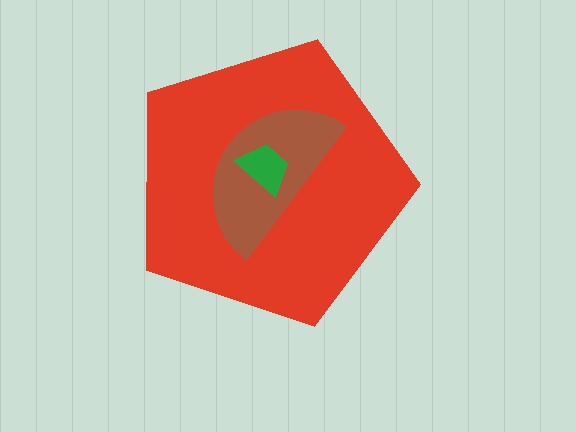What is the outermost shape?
The red pentagon.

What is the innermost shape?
The green trapezoid.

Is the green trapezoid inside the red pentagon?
Yes.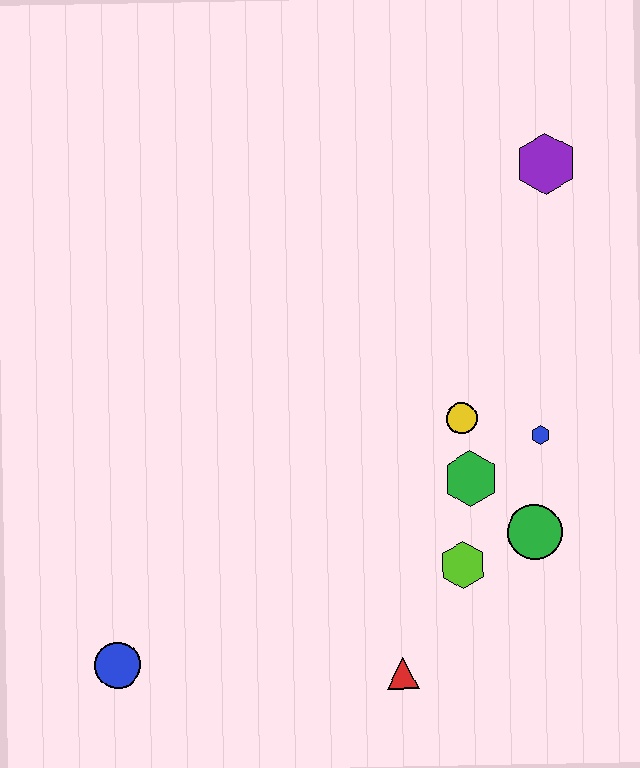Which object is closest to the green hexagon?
The yellow circle is closest to the green hexagon.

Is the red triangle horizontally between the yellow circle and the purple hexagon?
No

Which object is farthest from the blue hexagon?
The blue circle is farthest from the blue hexagon.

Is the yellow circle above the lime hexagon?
Yes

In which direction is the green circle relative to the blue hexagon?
The green circle is below the blue hexagon.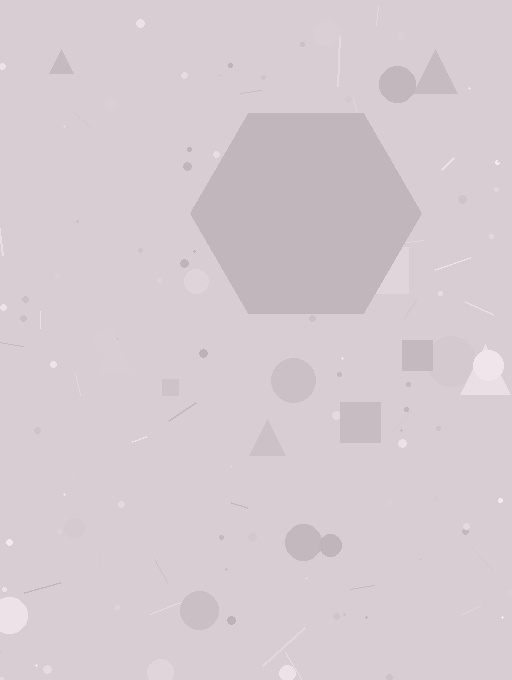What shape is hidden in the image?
A hexagon is hidden in the image.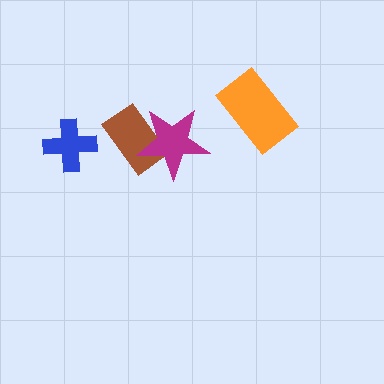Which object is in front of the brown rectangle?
The magenta star is in front of the brown rectangle.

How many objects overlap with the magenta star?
1 object overlaps with the magenta star.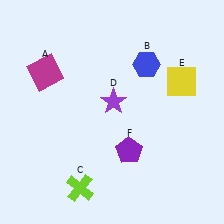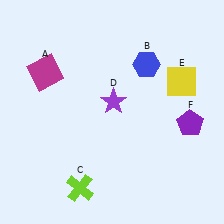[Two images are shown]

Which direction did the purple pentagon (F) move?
The purple pentagon (F) moved right.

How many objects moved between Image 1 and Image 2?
1 object moved between the two images.